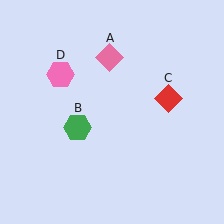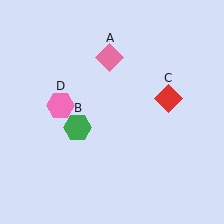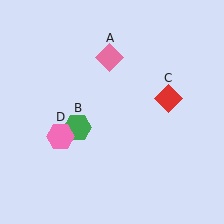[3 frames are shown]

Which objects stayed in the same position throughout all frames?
Pink diamond (object A) and green hexagon (object B) and red diamond (object C) remained stationary.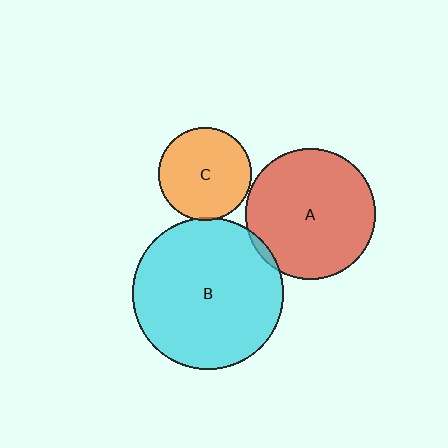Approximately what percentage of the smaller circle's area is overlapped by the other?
Approximately 5%.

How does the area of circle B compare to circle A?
Approximately 1.3 times.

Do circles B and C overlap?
Yes.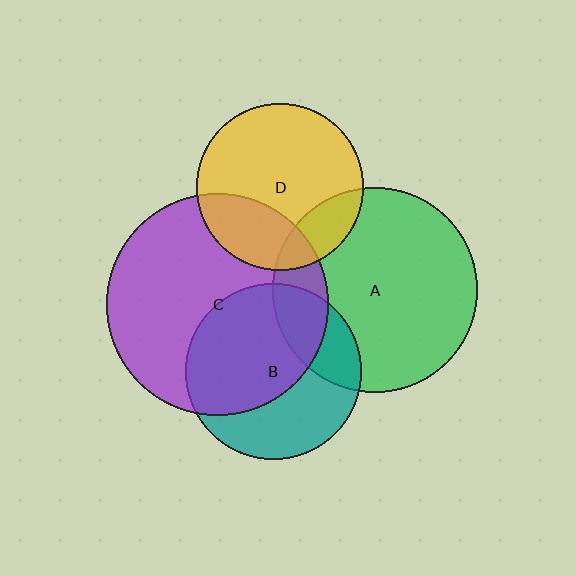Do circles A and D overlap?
Yes.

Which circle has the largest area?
Circle C (purple).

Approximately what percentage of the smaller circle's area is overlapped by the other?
Approximately 15%.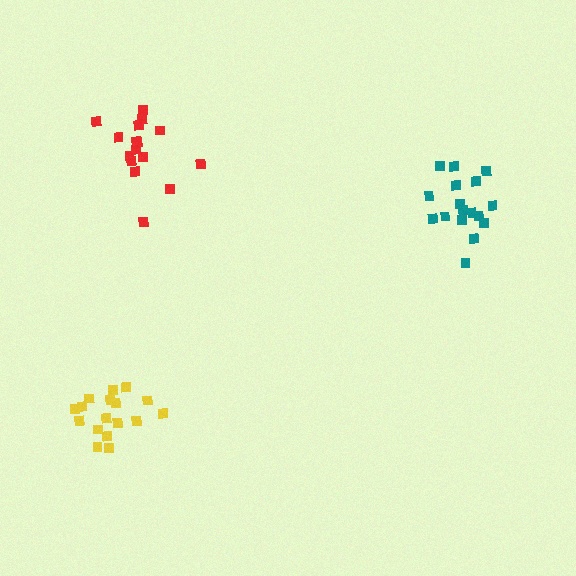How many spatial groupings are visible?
There are 3 spatial groupings.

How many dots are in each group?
Group 1: 17 dots, Group 2: 17 dots, Group 3: 16 dots (50 total).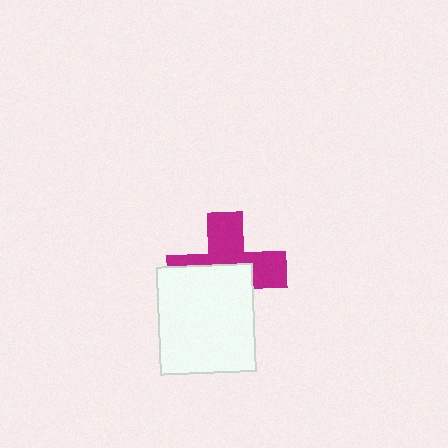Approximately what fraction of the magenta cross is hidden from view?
Roughly 51% of the magenta cross is hidden behind the white rectangle.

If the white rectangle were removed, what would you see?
You would see the complete magenta cross.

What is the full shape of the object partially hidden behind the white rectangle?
The partially hidden object is a magenta cross.